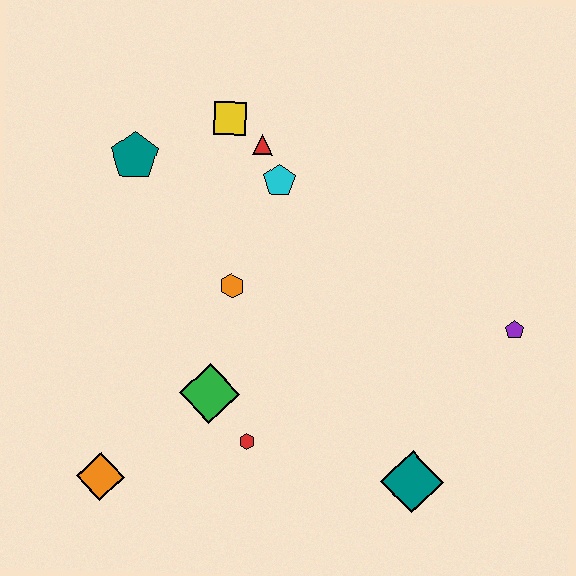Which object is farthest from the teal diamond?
The teal pentagon is farthest from the teal diamond.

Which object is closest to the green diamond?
The red hexagon is closest to the green diamond.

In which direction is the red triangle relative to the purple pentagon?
The red triangle is to the left of the purple pentagon.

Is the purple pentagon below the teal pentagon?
Yes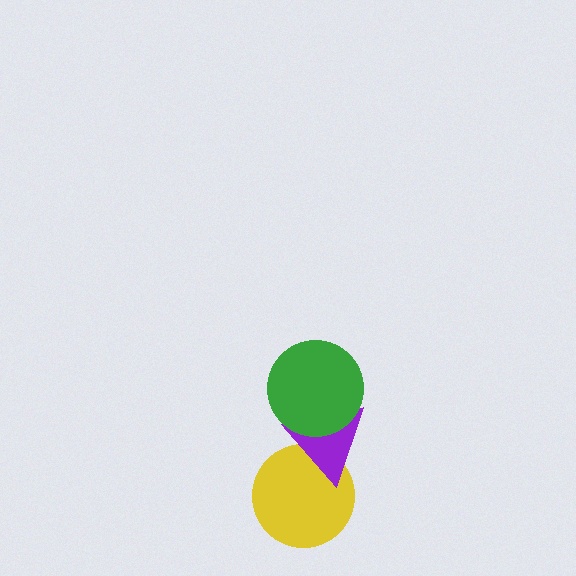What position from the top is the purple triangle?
The purple triangle is 2nd from the top.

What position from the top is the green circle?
The green circle is 1st from the top.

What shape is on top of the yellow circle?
The purple triangle is on top of the yellow circle.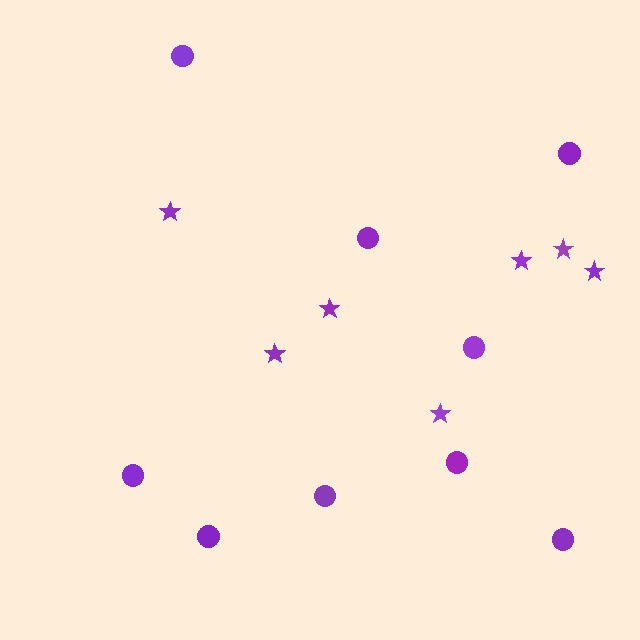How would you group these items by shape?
There are 2 groups: one group of stars (7) and one group of circles (9).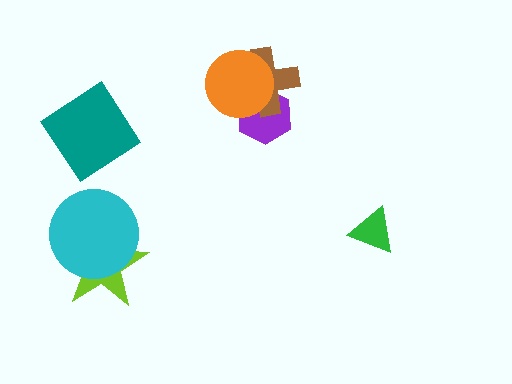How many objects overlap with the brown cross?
2 objects overlap with the brown cross.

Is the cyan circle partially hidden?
No, no other shape covers it.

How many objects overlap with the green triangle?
0 objects overlap with the green triangle.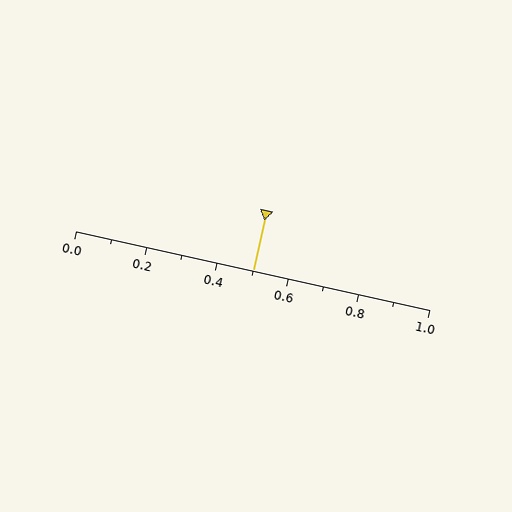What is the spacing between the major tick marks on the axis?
The major ticks are spaced 0.2 apart.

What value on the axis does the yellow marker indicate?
The marker indicates approximately 0.5.